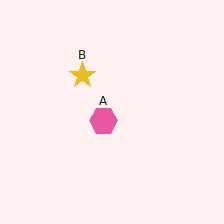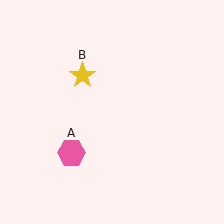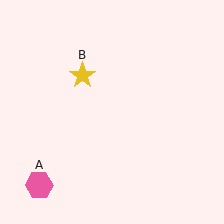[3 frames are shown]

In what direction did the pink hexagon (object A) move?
The pink hexagon (object A) moved down and to the left.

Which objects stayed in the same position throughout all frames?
Yellow star (object B) remained stationary.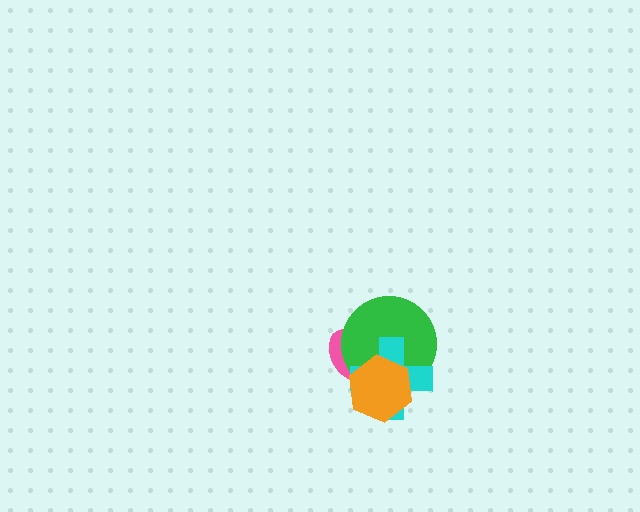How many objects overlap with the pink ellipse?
3 objects overlap with the pink ellipse.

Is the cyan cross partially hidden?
Yes, it is partially covered by another shape.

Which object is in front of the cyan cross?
The orange hexagon is in front of the cyan cross.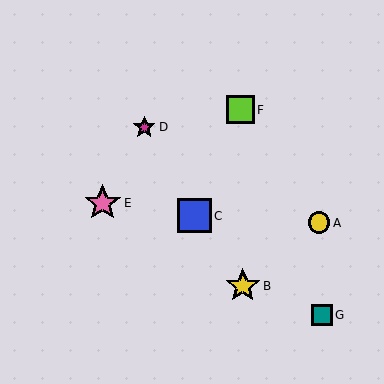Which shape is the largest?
The pink star (labeled E) is the largest.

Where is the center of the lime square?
The center of the lime square is at (240, 110).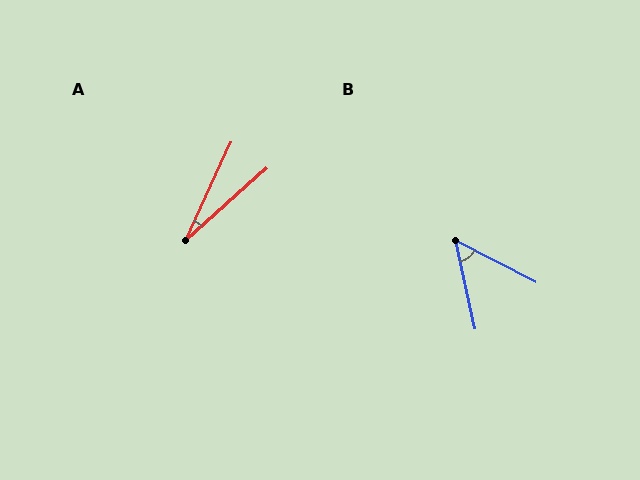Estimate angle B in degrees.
Approximately 50 degrees.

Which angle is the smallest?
A, at approximately 24 degrees.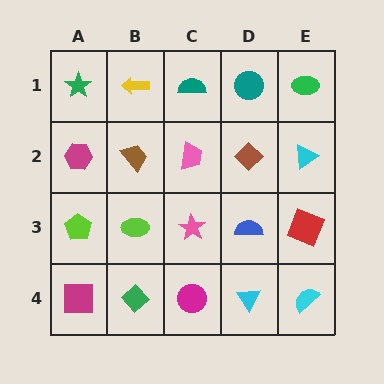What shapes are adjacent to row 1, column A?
A magenta hexagon (row 2, column A), a yellow arrow (row 1, column B).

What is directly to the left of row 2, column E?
A brown diamond.